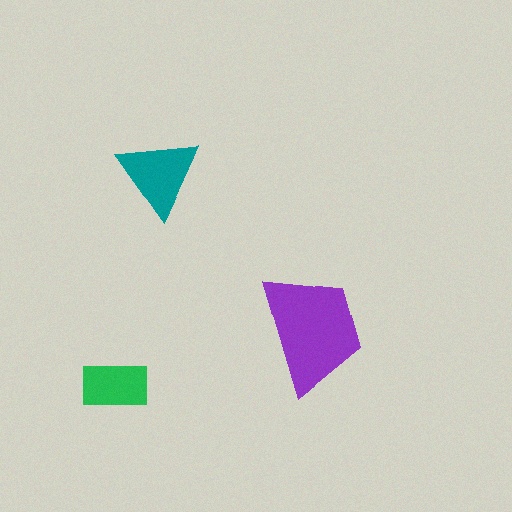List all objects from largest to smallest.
The purple trapezoid, the teal triangle, the green rectangle.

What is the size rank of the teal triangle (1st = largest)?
2nd.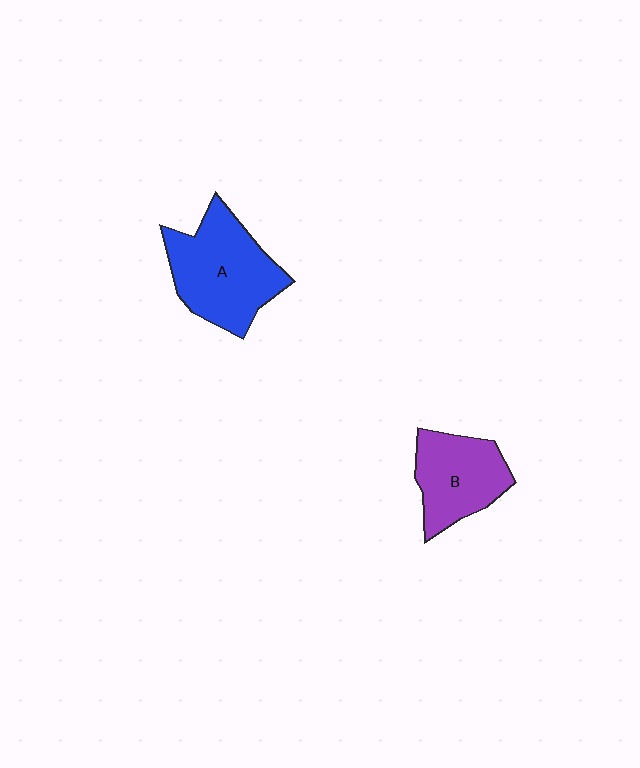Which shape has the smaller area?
Shape B (purple).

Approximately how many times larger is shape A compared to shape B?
Approximately 1.4 times.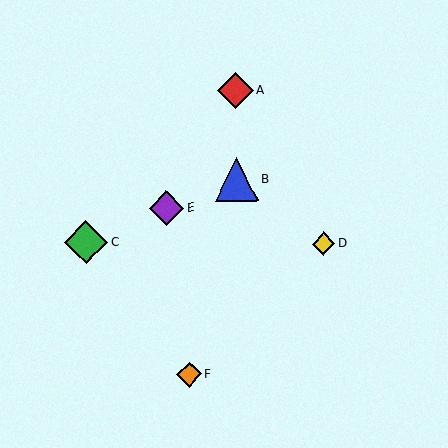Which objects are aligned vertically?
Objects A, B are aligned vertically.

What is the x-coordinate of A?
Object A is at x≈235.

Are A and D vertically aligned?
No, A is at x≈235 and D is at x≈324.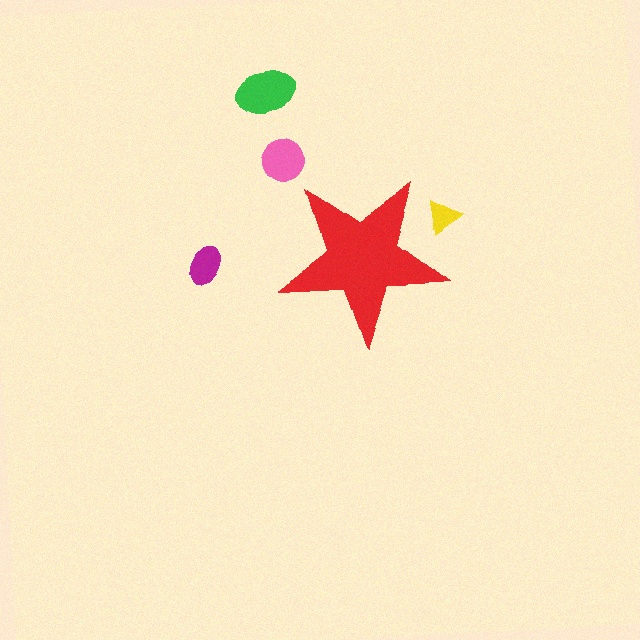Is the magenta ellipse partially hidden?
No, the magenta ellipse is fully visible.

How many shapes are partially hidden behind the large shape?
1 shape is partially hidden.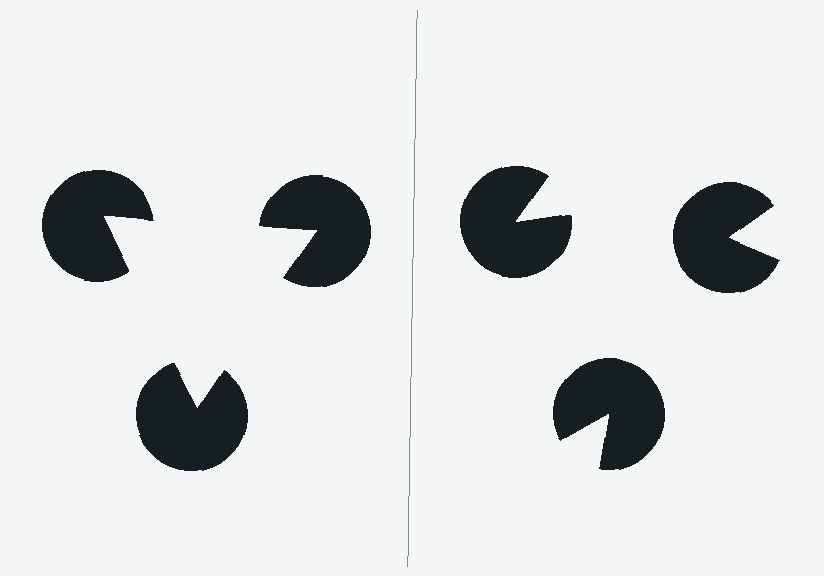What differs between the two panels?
The pac-man discs are positioned identically on both sides; only the wedge orientations differ. On the left they align to a triangle; on the right they are misaligned.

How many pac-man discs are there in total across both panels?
6 — 3 on each side.